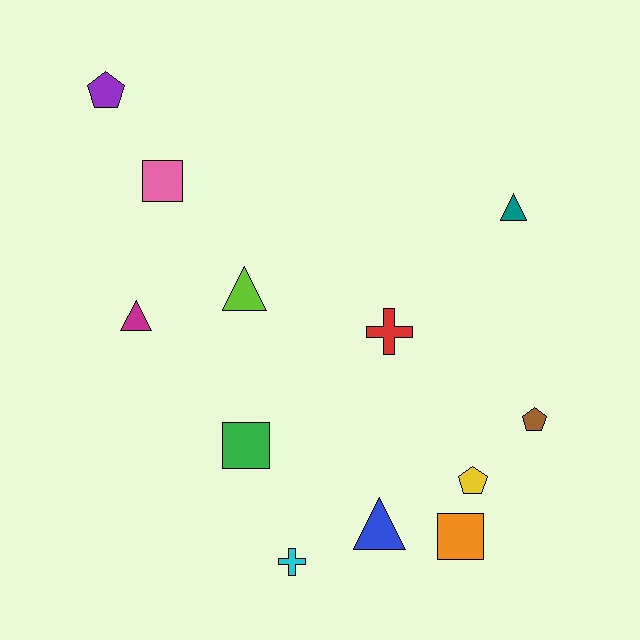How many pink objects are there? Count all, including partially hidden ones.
There is 1 pink object.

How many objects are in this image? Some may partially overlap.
There are 12 objects.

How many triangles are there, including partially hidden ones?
There are 4 triangles.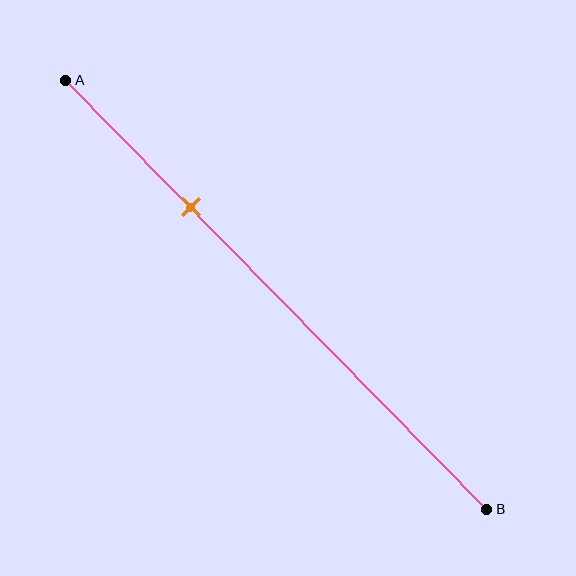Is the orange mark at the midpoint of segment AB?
No, the mark is at about 30% from A, not at the 50% midpoint.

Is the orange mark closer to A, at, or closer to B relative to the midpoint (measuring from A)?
The orange mark is closer to point A than the midpoint of segment AB.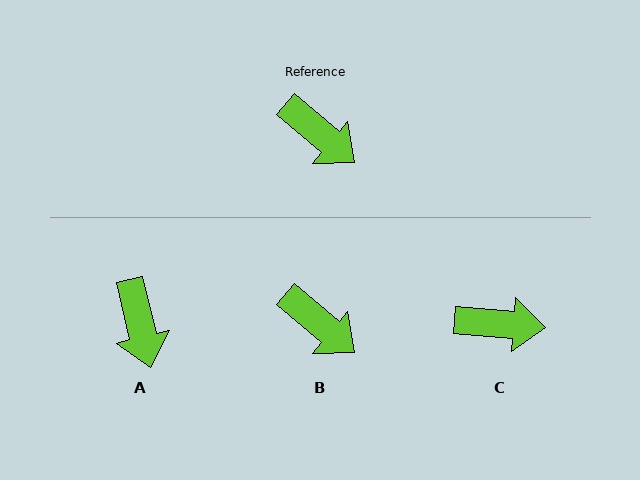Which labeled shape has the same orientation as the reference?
B.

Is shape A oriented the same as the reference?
No, it is off by about 37 degrees.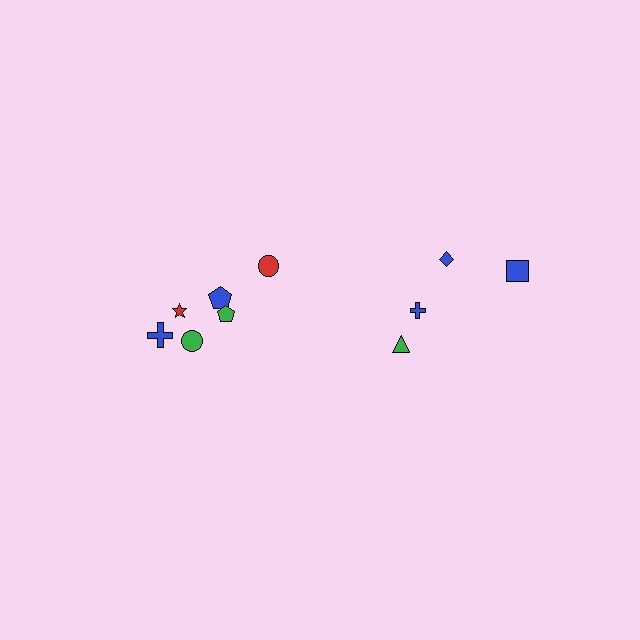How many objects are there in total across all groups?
There are 10 objects.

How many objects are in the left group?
There are 6 objects.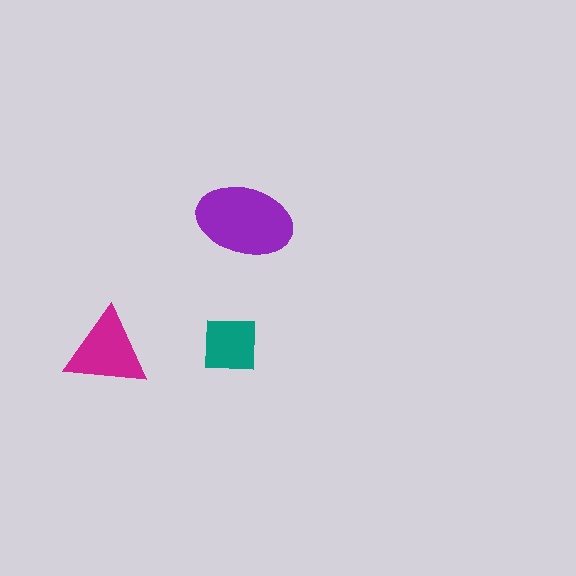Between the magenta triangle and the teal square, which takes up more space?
The magenta triangle.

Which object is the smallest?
The teal square.